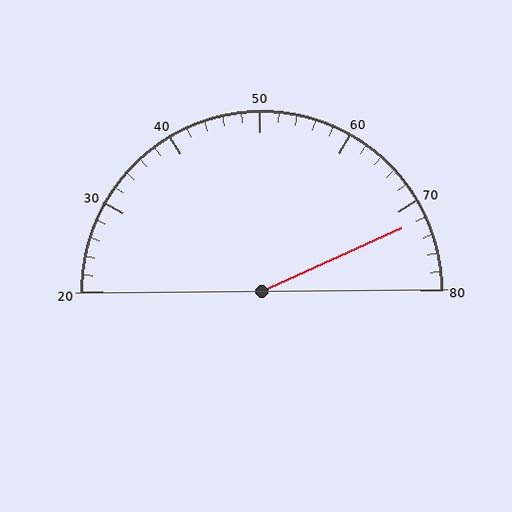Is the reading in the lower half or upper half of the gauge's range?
The reading is in the upper half of the range (20 to 80).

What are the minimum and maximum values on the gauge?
The gauge ranges from 20 to 80.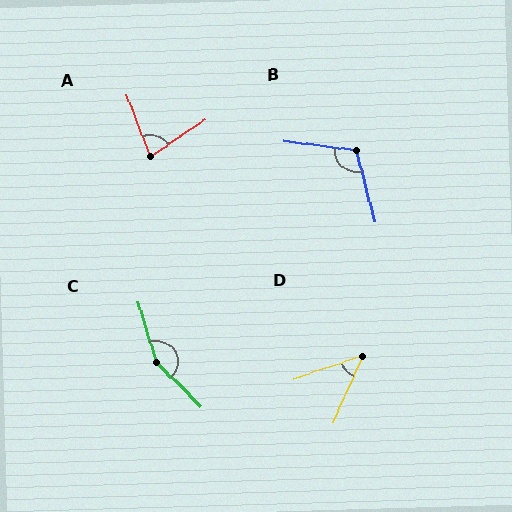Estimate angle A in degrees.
Approximately 77 degrees.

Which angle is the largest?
C, at approximately 151 degrees.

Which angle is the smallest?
D, at approximately 47 degrees.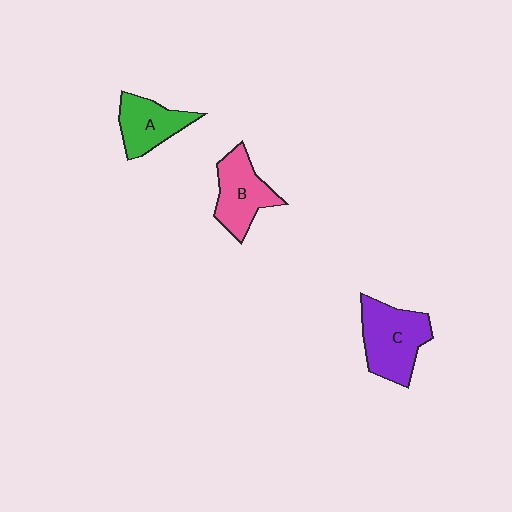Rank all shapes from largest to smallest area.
From largest to smallest: C (purple), B (pink), A (green).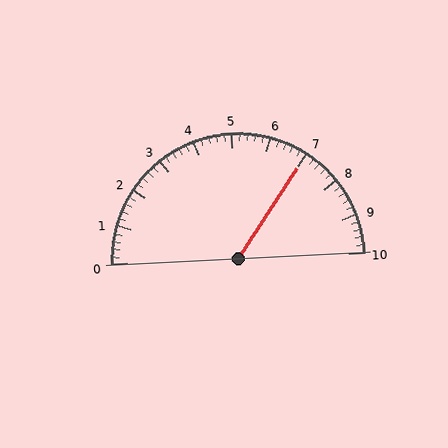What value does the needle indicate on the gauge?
The needle indicates approximately 7.0.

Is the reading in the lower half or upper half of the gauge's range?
The reading is in the upper half of the range (0 to 10).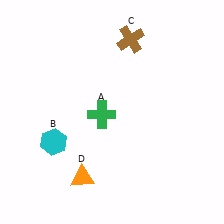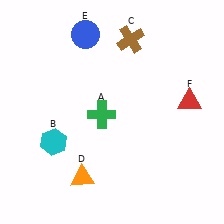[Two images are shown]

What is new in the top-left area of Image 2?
A blue circle (E) was added in the top-left area of Image 2.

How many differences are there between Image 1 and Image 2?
There are 2 differences between the two images.